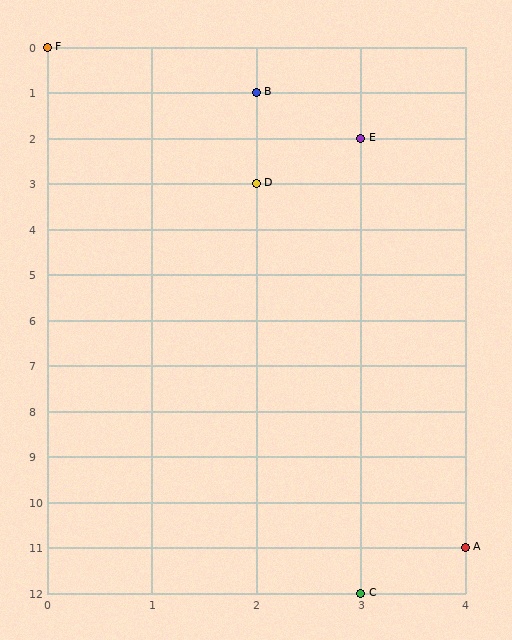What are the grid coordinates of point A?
Point A is at grid coordinates (4, 11).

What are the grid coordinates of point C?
Point C is at grid coordinates (3, 12).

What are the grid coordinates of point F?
Point F is at grid coordinates (0, 0).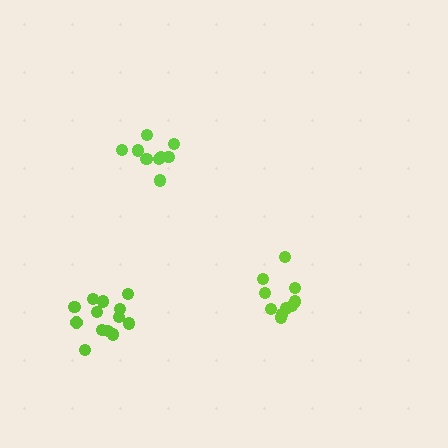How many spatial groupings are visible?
There are 3 spatial groupings.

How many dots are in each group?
Group 1: 10 dots, Group 2: 13 dots, Group 3: 9 dots (32 total).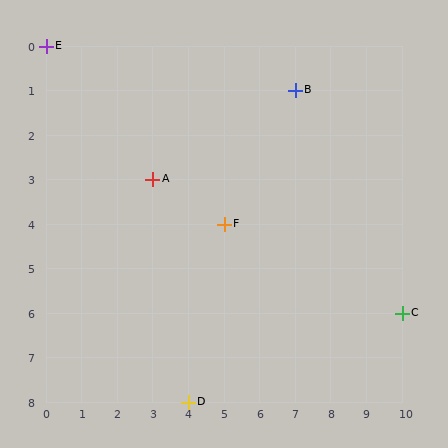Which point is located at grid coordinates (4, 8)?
Point D is at (4, 8).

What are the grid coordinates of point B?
Point B is at grid coordinates (7, 1).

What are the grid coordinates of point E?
Point E is at grid coordinates (0, 0).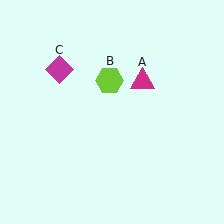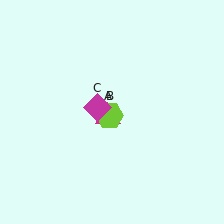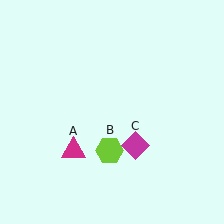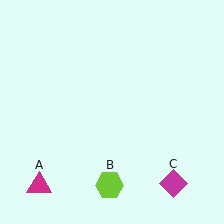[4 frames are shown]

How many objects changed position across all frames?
3 objects changed position: magenta triangle (object A), lime hexagon (object B), magenta diamond (object C).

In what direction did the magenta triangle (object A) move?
The magenta triangle (object A) moved down and to the left.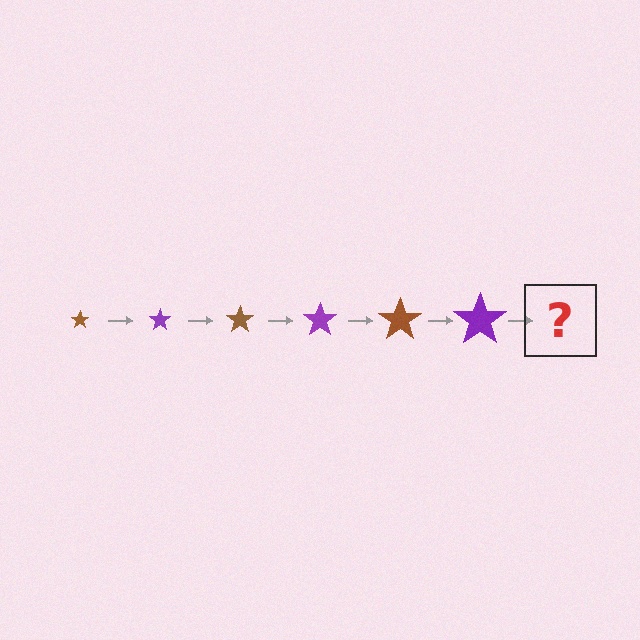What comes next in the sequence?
The next element should be a brown star, larger than the previous one.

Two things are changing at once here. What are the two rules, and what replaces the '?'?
The two rules are that the star grows larger each step and the color cycles through brown and purple. The '?' should be a brown star, larger than the previous one.